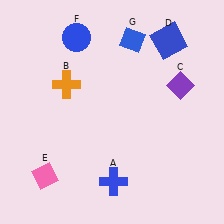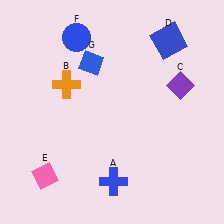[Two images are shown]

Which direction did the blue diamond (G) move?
The blue diamond (G) moved left.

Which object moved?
The blue diamond (G) moved left.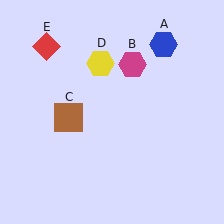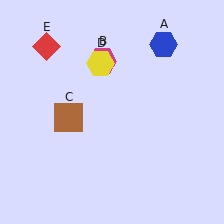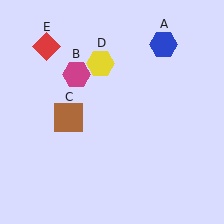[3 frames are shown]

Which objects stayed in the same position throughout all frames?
Blue hexagon (object A) and brown square (object C) and yellow hexagon (object D) and red diamond (object E) remained stationary.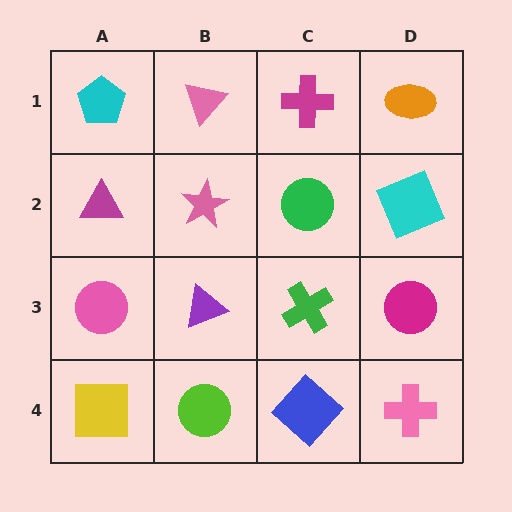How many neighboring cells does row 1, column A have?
2.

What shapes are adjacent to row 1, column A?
A magenta triangle (row 2, column A), a pink triangle (row 1, column B).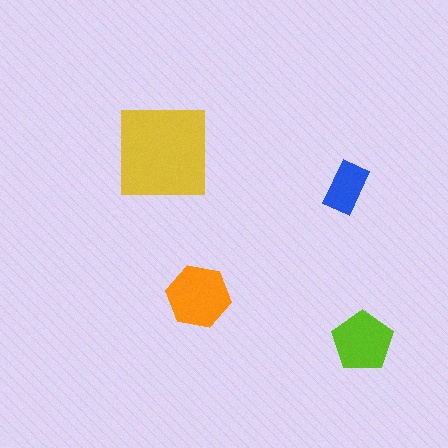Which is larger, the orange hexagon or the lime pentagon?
The orange hexagon.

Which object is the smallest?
The blue rectangle.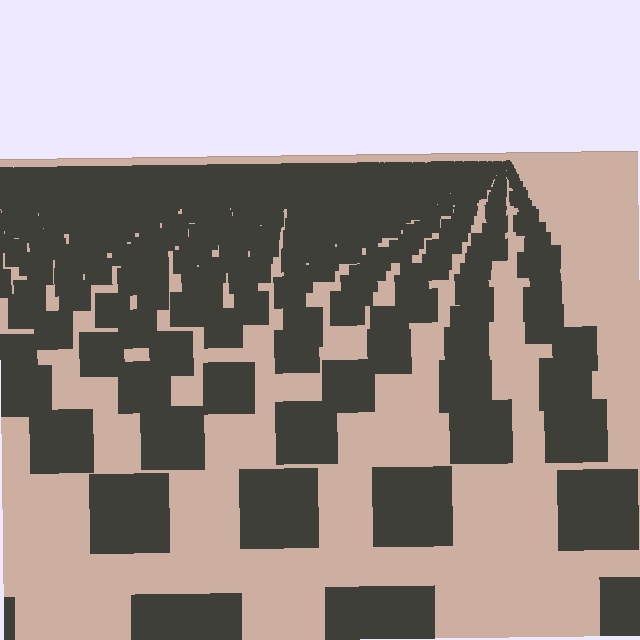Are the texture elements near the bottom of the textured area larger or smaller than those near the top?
Larger. Near the bottom, elements are closer to the viewer and appear at a bigger on-screen size.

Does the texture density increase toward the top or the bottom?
Density increases toward the top.